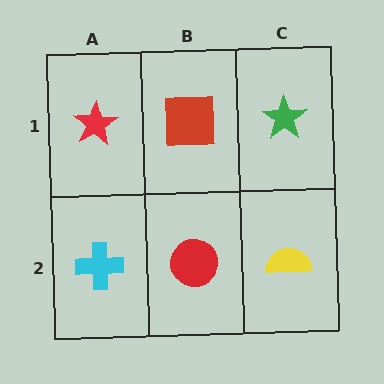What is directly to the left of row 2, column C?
A red circle.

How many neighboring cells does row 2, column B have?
3.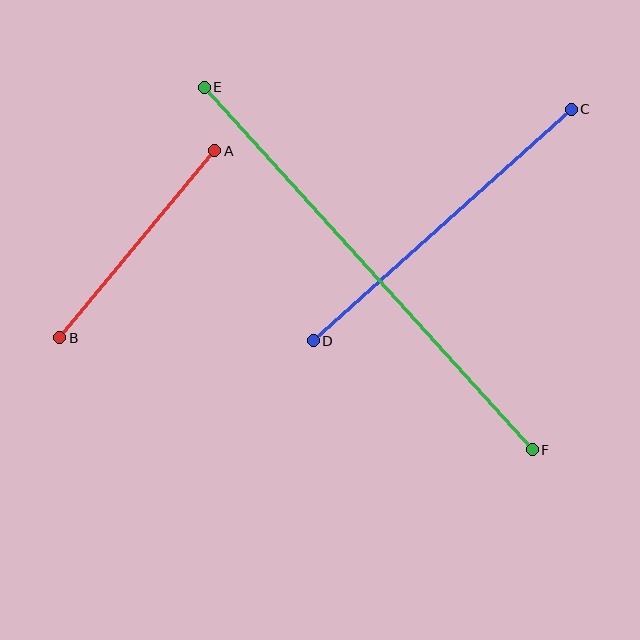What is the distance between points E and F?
The distance is approximately 489 pixels.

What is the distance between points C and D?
The distance is approximately 346 pixels.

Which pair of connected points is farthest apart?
Points E and F are farthest apart.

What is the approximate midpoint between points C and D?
The midpoint is at approximately (442, 225) pixels.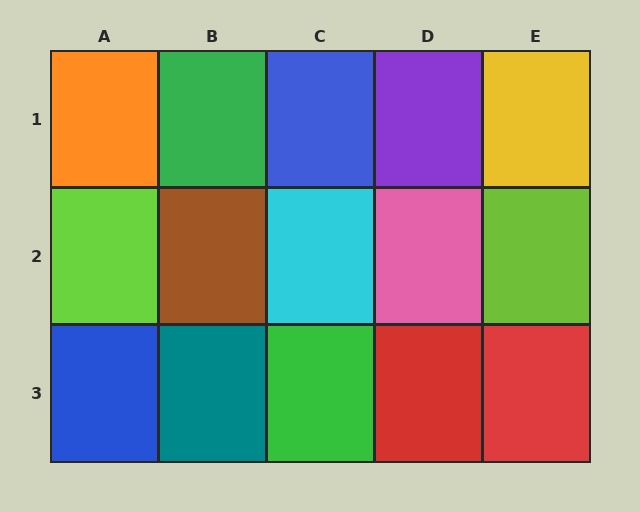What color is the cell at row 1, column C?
Blue.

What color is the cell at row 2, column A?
Lime.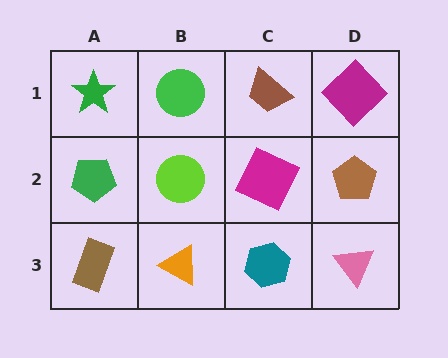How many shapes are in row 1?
4 shapes.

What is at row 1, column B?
A green circle.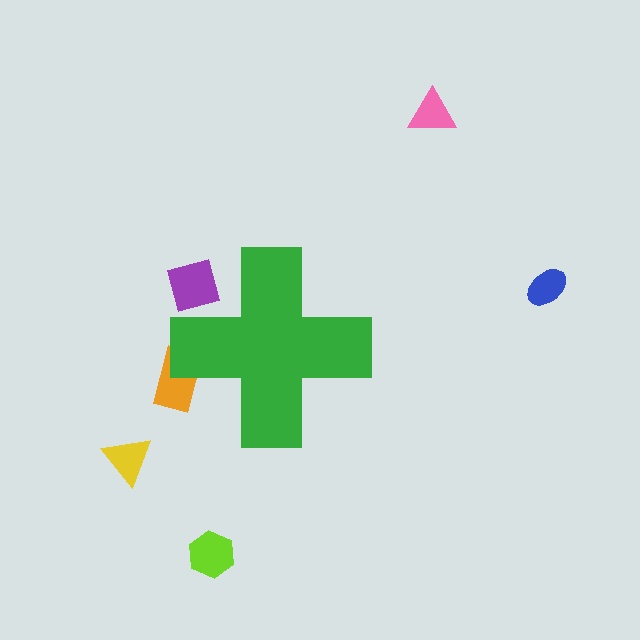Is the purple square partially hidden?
Yes, the purple square is partially hidden behind the green cross.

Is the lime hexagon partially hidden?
No, the lime hexagon is fully visible.